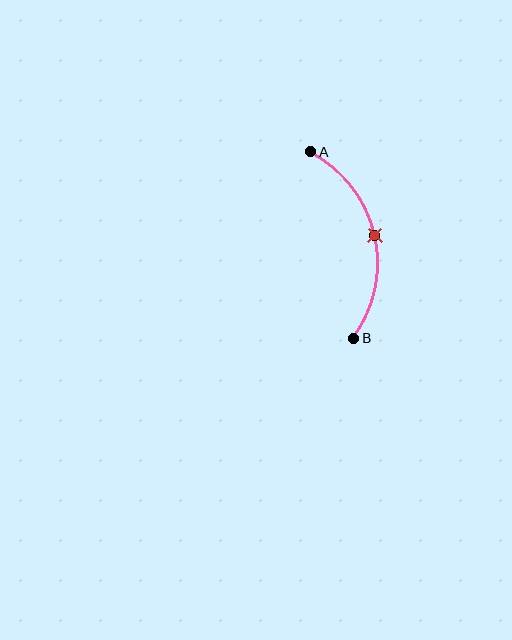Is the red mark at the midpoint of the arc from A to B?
Yes. The red mark lies on the arc at equal arc-length from both A and B — it is the arc midpoint.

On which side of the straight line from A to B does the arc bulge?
The arc bulges to the right of the straight line connecting A and B.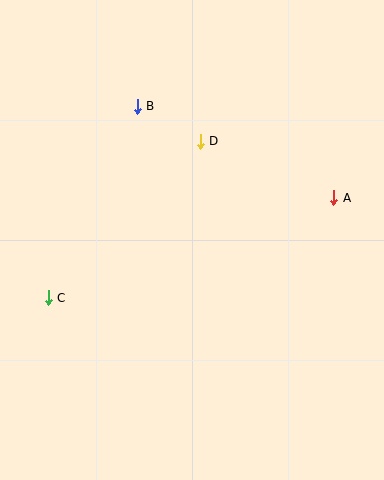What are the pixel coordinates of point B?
Point B is at (137, 106).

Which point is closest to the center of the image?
Point D at (200, 141) is closest to the center.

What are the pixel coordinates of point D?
Point D is at (200, 141).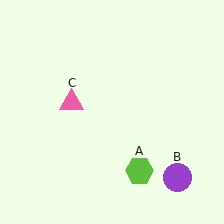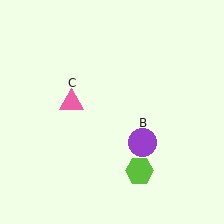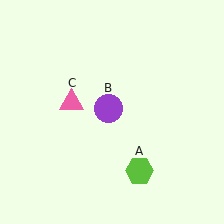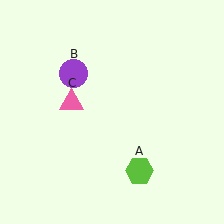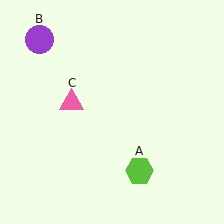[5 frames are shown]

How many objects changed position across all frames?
1 object changed position: purple circle (object B).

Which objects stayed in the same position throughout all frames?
Lime hexagon (object A) and pink triangle (object C) remained stationary.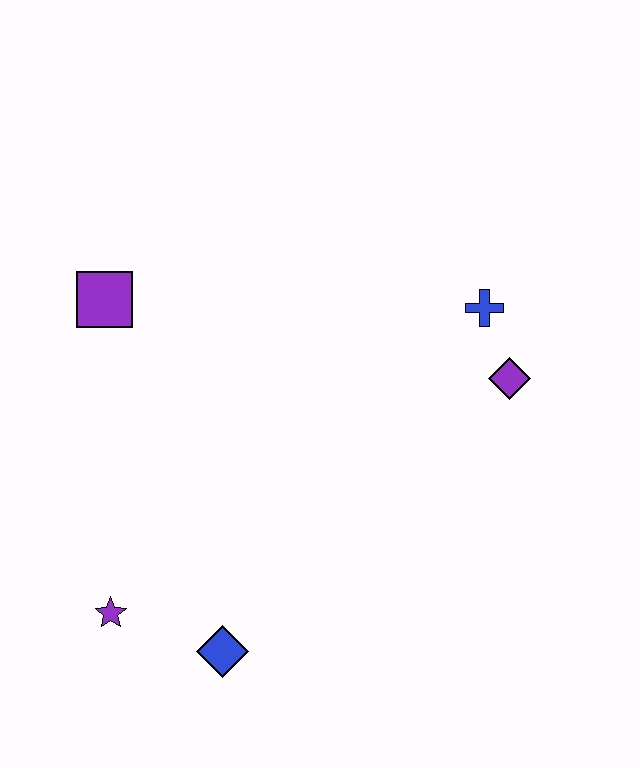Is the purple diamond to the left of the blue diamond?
No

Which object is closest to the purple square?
The purple star is closest to the purple square.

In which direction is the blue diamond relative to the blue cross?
The blue diamond is below the blue cross.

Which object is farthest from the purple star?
The blue cross is farthest from the purple star.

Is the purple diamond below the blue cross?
Yes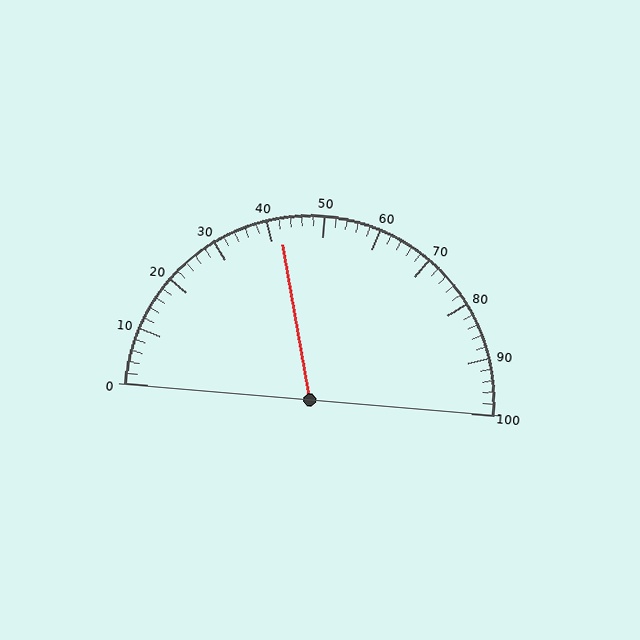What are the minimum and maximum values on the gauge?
The gauge ranges from 0 to 100.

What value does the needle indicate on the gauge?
The needle indicates approximately 42.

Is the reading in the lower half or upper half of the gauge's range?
The reading is in the lower half of the range (0 to 100).